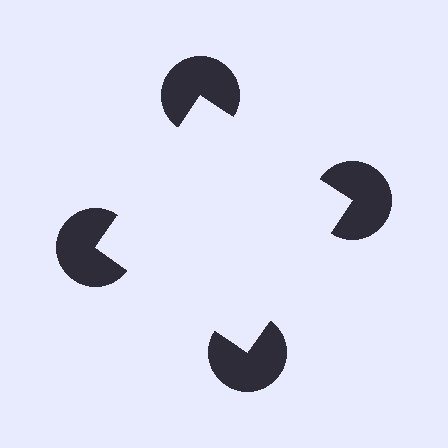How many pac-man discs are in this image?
There are 4 — one at each vertex of the illusory square.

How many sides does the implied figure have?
4 sides.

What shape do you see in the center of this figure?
An illusory square — its edges are inferred from the aligned wedge cuts in the pac-man discs, not physically drawn.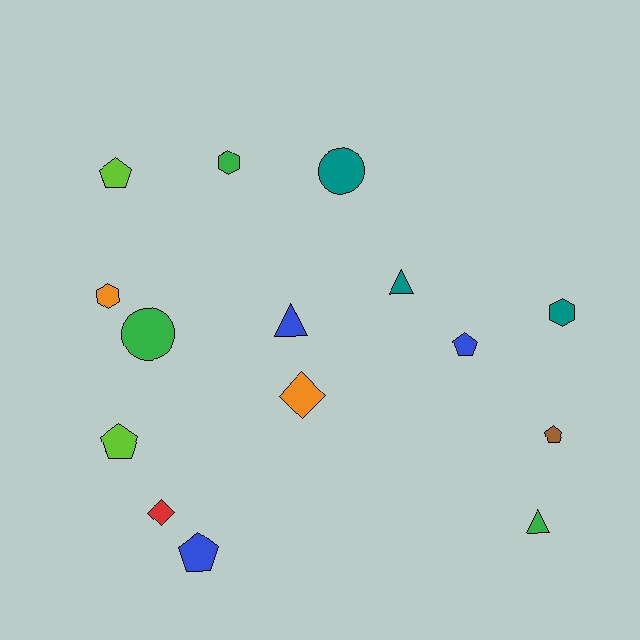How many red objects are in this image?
There is 1 red object.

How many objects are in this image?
There are 15 objects.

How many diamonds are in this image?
There are 2 diamonds.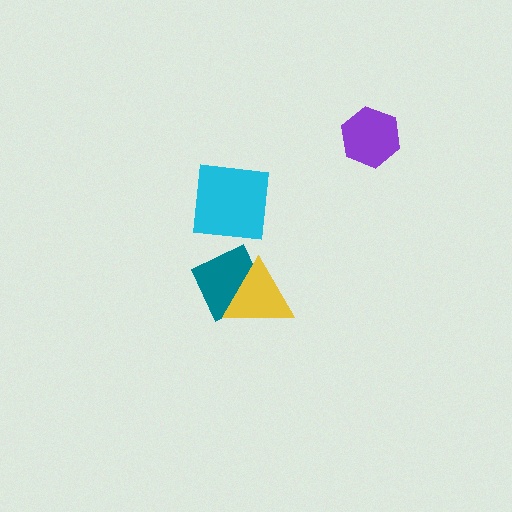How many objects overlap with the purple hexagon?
0 objects overlap with the purple hexagon.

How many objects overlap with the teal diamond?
1 object overlaps with the teal diamond.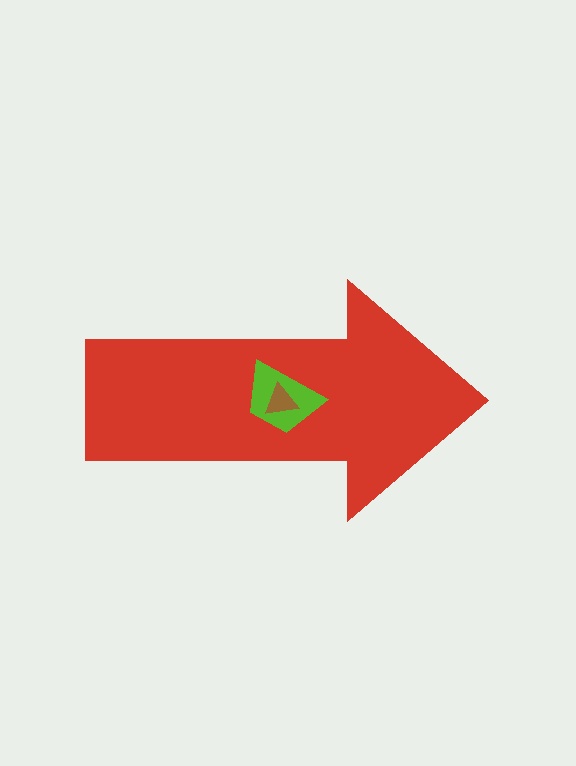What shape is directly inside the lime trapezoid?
The brown triangle.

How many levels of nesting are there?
3.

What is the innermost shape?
The brown triangle.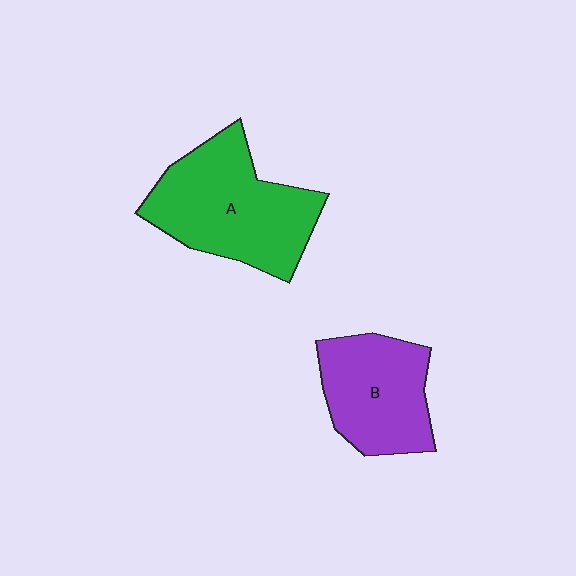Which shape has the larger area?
Shape A (green).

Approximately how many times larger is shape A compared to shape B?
Approximately 1.4 times.